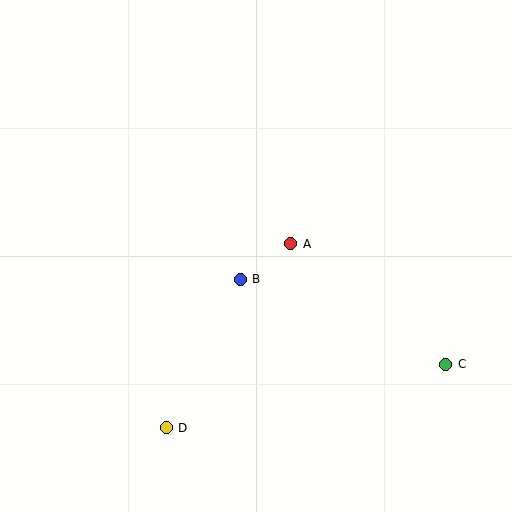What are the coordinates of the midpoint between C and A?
The midpoint between C and A is at (368, 304).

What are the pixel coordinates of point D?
Point D is at (166, 428).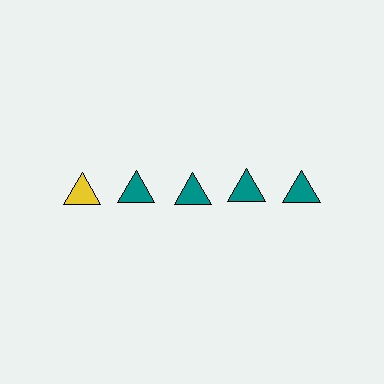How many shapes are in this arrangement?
There are 5 shapes arranged in a grid pattern.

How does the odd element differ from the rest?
It has a different color: yellow instead of teal.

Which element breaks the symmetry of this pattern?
The yellow triangle in the top row, leftmost column breaks the symmetry. All other shapes are teal triangles.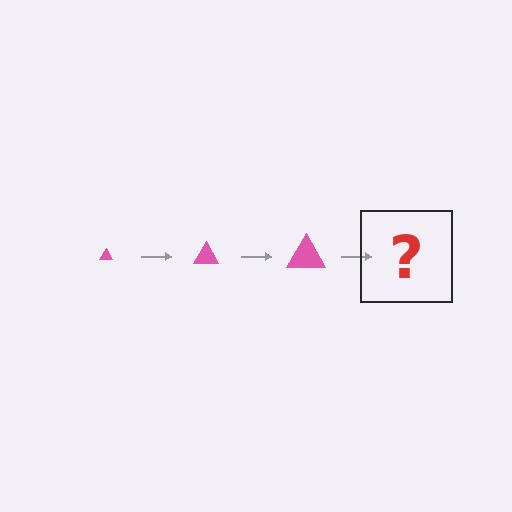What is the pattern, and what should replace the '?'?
The pattern is that the triangle gets progressively larger each step. The '?' should be a pink triangle, larger than the previous one.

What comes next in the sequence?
The next element should be a pink triangle, larger than the previous one.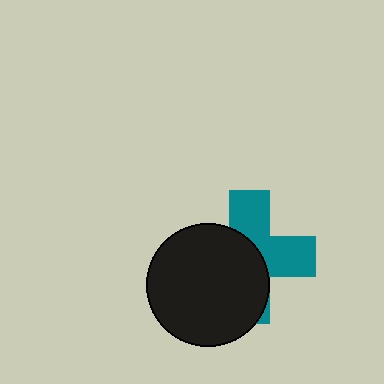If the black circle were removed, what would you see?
You would see the complete teal cross.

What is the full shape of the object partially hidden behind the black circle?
The partially hidden object is a teal cross.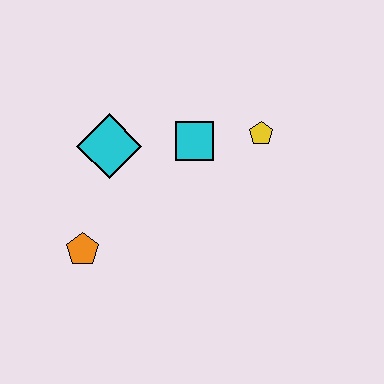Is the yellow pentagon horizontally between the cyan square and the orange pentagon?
No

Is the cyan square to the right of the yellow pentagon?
No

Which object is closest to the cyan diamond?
The cyan square is closest to the cyan diamond.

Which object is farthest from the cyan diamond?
The yellow pentagon is farthest from the cyan diamond.